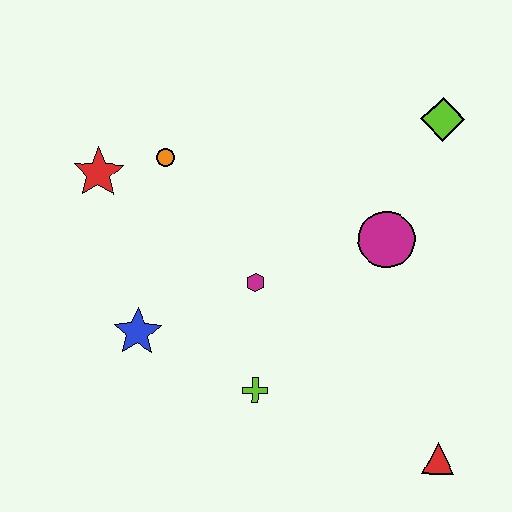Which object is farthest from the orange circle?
The red triangle is farthest from the orange circle.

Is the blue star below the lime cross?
No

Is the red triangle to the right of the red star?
Yes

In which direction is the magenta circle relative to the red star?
The magenta circle is to the right of the red star.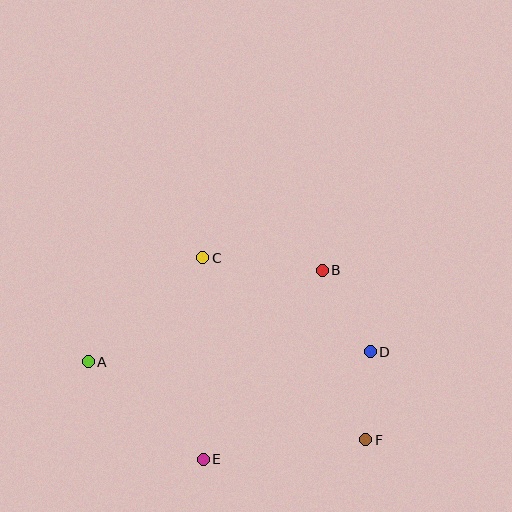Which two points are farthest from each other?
Points A and F are farthest from each other.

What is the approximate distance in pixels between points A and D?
The distance between A and D is approximately 282 pixels.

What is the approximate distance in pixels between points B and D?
The distance between B and D is approximately 94 pixels.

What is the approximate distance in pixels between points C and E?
The distance between C and E is approximately 202 pixels.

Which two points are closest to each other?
Points D and F are closest to each other.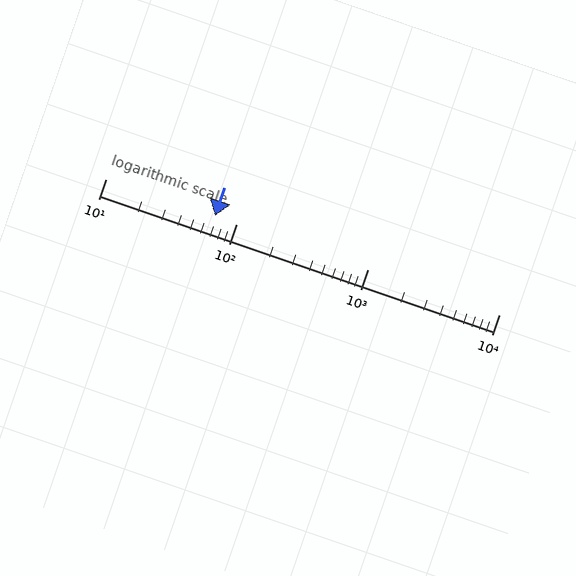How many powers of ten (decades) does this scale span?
The scale spans 3 decades, from 10 to 10000.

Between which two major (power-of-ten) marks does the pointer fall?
The pointer is between 10 and 100.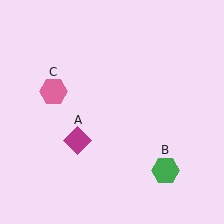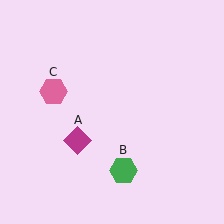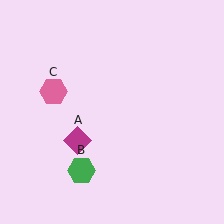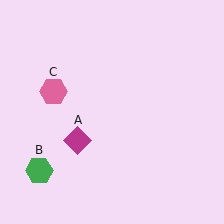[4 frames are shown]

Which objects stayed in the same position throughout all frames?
Magenta diamond (object A) and pink hexagon (object C) remained stationary.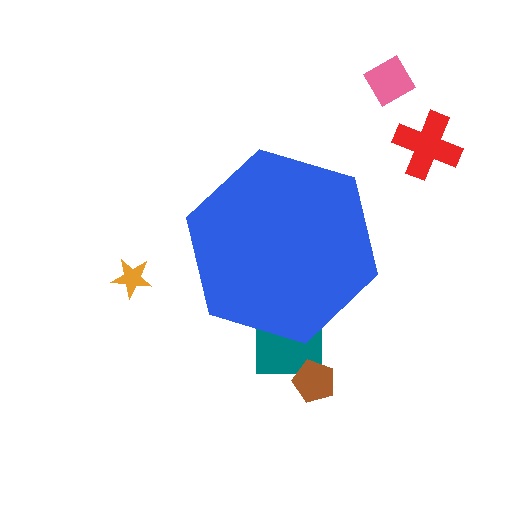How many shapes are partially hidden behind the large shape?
1 shape is partially hidden.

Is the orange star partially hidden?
No, the orange star is fully visible.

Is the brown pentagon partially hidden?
No, the brown pentagon is fully visible.